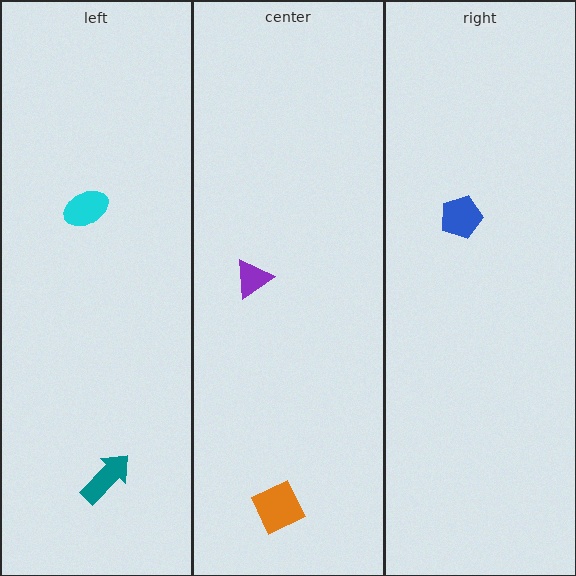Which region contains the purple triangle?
The center region.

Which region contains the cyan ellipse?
The left region.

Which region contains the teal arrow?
The left region.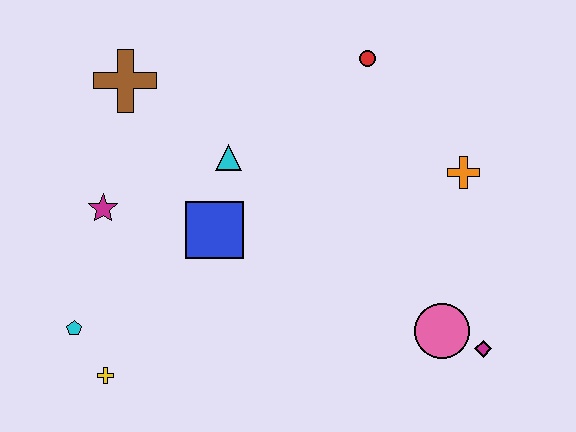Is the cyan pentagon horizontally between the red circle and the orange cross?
No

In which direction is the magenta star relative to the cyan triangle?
The magenta star is to the left of the cyan triangle.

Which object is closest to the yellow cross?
The cyan pentagon is closest to the yellow cross.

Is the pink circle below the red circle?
Yes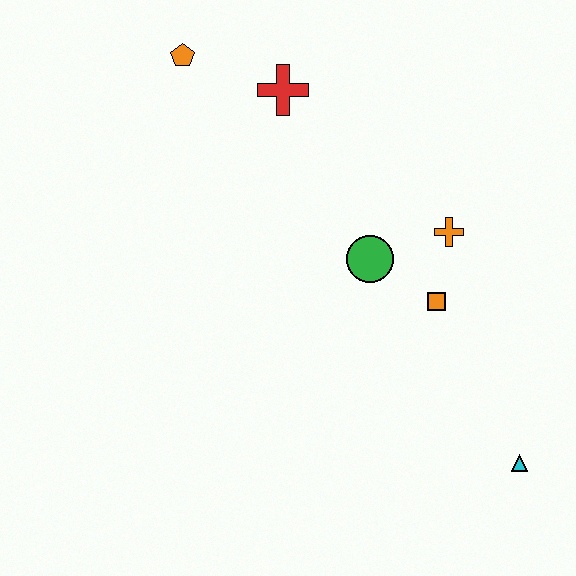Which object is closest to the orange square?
The orange cross is closest to the orange square.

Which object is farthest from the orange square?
The orange pentagon is farthest from the orange square.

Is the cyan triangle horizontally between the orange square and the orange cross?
No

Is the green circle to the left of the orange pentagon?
No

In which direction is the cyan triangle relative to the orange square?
The cyan triangle is below the orange square.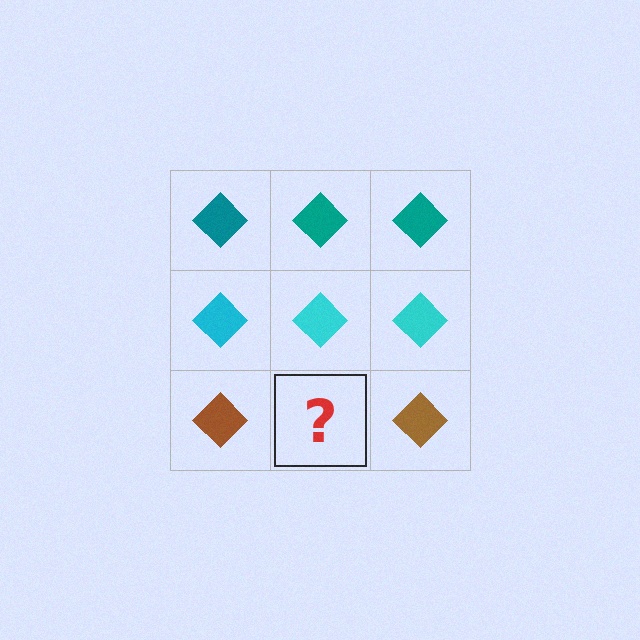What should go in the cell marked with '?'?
The missing cell should contain a brown diamond.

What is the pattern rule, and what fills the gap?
The rule is that each row has a consistent color. The gap should be filled with a brown diamond.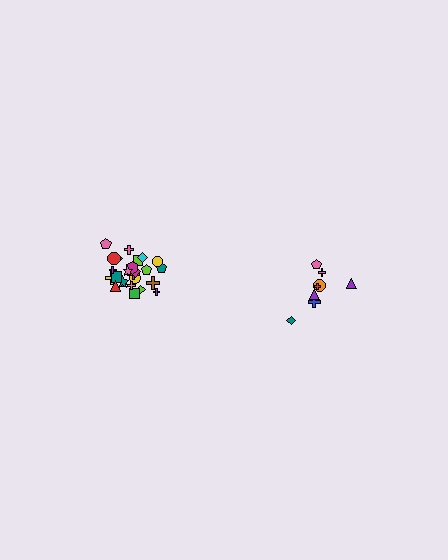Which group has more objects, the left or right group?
The left group.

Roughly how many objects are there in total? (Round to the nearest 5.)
Roughly 35 objects in total.